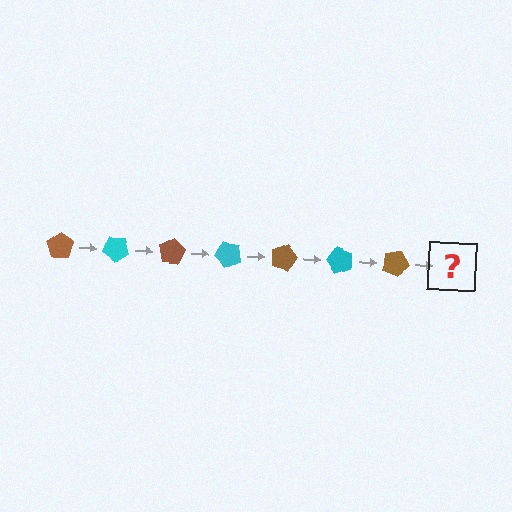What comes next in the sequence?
The next element should be a cyan pentagon, rotated 280 degrees from the start.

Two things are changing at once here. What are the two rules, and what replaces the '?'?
The two rules are that it rotates 40 degrees each step and the color cycles through brown and cyan. The '?' should be a cyan pentagon, rotated 280 degrees from the start.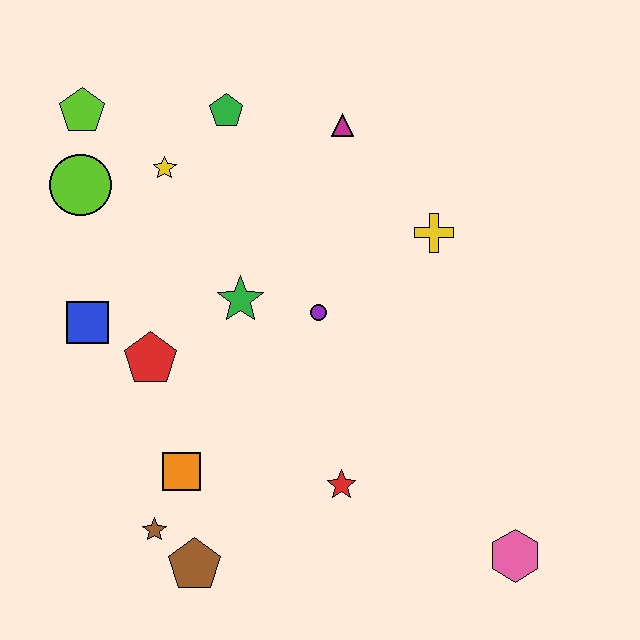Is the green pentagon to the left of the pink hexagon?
Yes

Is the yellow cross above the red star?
Yes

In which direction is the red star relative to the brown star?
The red star is to the right of the brown star.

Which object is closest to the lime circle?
The lime pentagon is closest to the lime circle.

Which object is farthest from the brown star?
The magenta triangle is farthest from the brown star.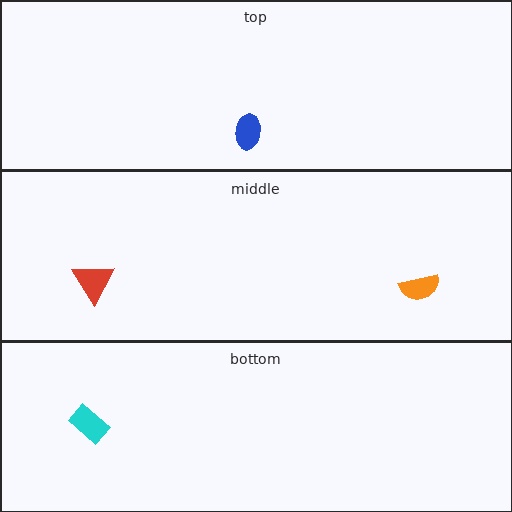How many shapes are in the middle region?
2.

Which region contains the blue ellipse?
The top region.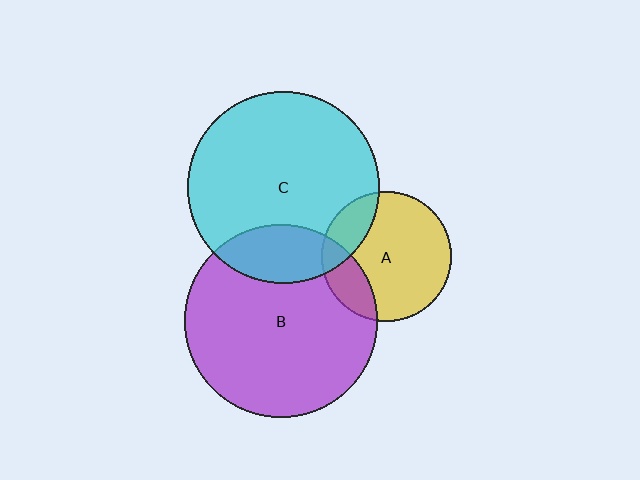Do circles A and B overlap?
Yes.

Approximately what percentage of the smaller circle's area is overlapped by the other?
Approximately 20%.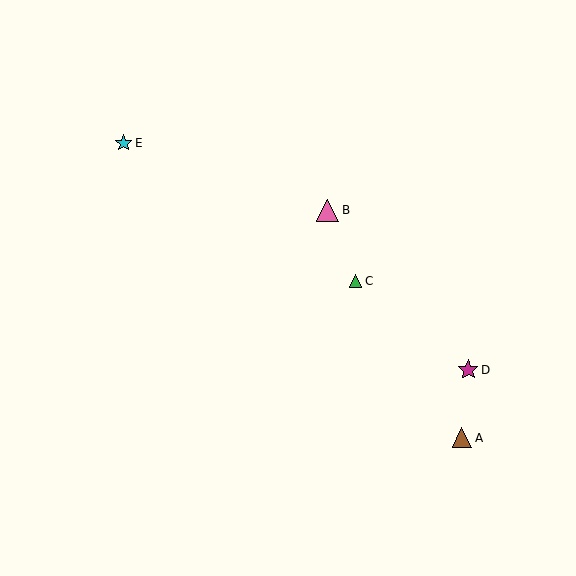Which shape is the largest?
The pink triangle (labeled B) is the largest.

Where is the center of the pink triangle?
The center of the pink triangle is at (327, 210).